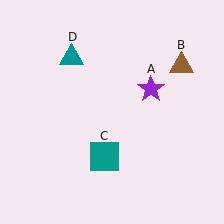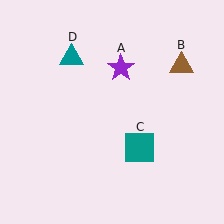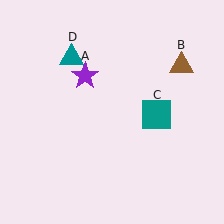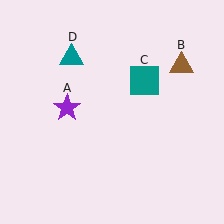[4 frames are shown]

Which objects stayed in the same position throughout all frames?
Brown triangle (object B) and teal triangle (object D) remained stationary.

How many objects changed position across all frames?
2 objects changed position: purple star (object A), teal square (object C).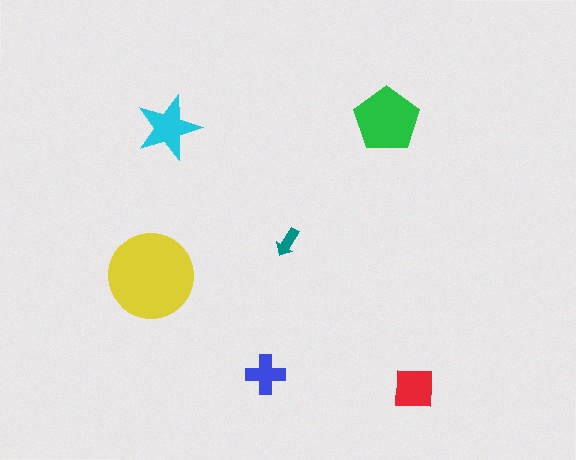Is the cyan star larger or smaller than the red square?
Larger.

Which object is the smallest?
The teal arrow.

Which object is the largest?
The yellow circle.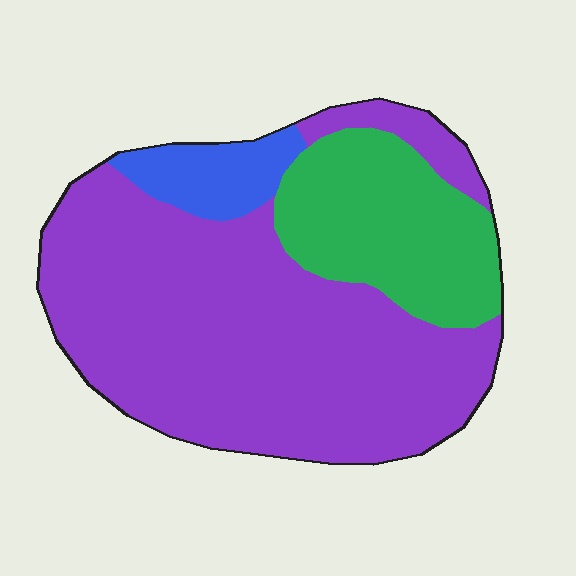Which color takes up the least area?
Blue, at roughly 10%.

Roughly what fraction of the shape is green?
Green takes up between a sixth and a third of the shape.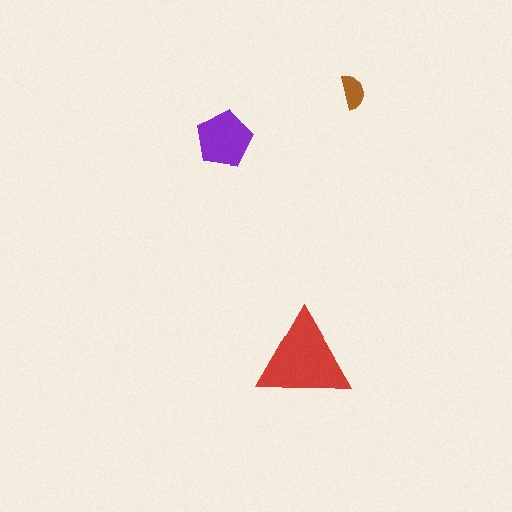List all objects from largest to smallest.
The red triangle, the purple pentagon, the brown semicircle.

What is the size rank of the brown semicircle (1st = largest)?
3rd.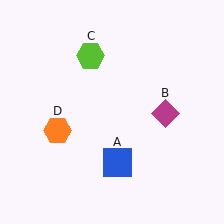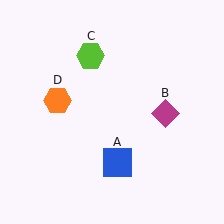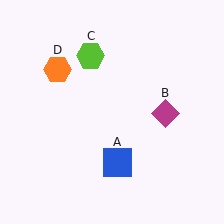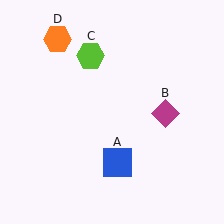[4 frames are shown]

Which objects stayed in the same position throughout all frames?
Blue square (object A) and magenta diamond (object B) and lime hexagon (object C) remained stationary.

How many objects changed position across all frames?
1 object changed position: orange hexagon (object D).